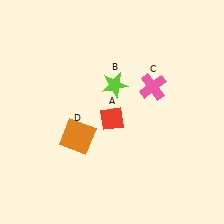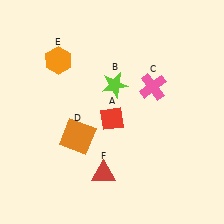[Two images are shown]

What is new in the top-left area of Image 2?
An orange hexagon (E) was added in the top-left area of Image 2.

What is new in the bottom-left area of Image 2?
A red triangle (F) was added in the bottom-left area of Image 2.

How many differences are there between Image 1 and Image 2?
There are 2 differences between the two images.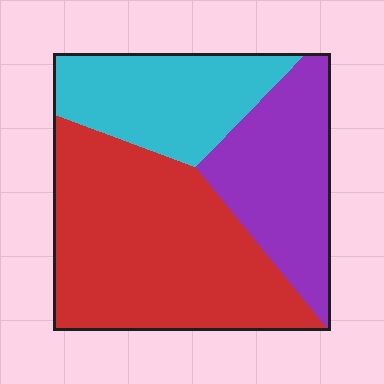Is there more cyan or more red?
Red.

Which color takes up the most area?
Red, at roughly 50%.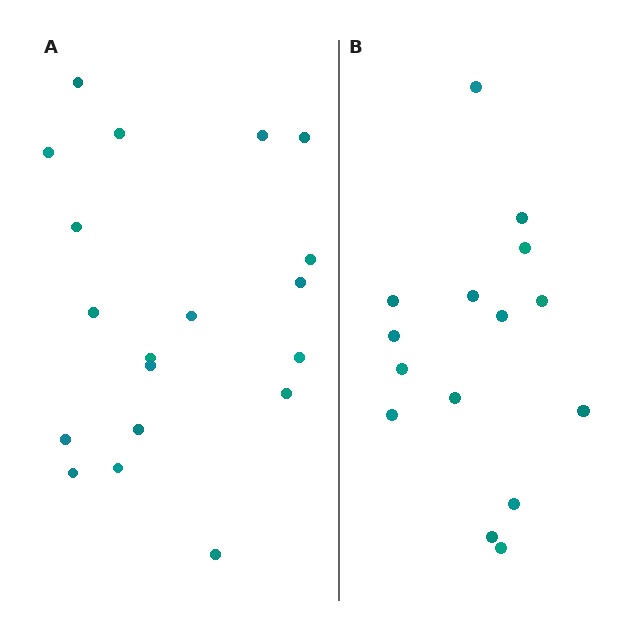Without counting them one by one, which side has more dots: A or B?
Region A (the left region) has more dots.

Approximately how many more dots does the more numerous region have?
Region A has about 4 more dots than region B.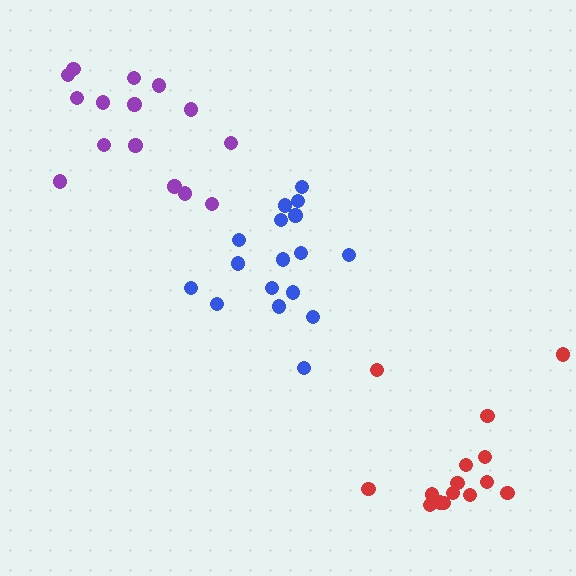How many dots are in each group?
Group 1: 16 dots, Group 2: 17 dots, Group 3: 15 dots (48 total).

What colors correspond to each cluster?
The clusters are colored: purple, blue, red.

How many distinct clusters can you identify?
There are 3 distinct clusters.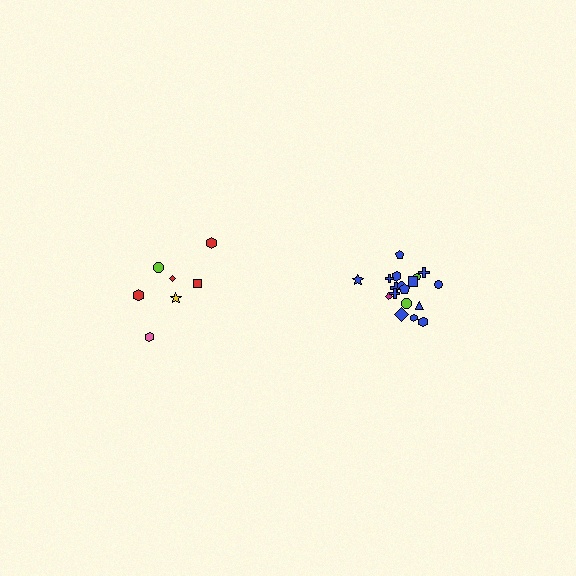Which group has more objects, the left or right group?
The right group.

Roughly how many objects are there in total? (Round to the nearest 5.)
Roughly 25 objects in total.